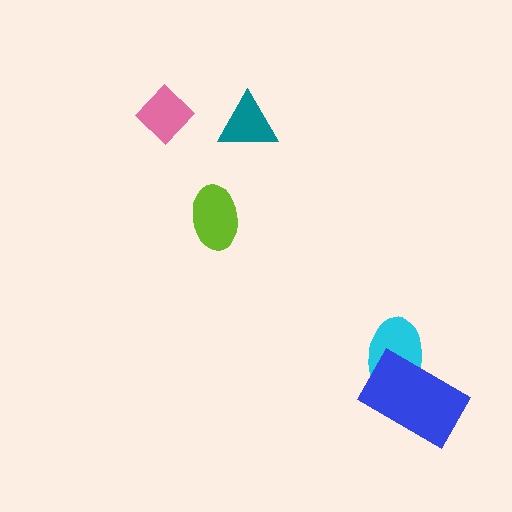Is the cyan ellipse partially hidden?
Yes, it is partially covered by another shape.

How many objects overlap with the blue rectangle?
1 object overlaps with the blue rectangle.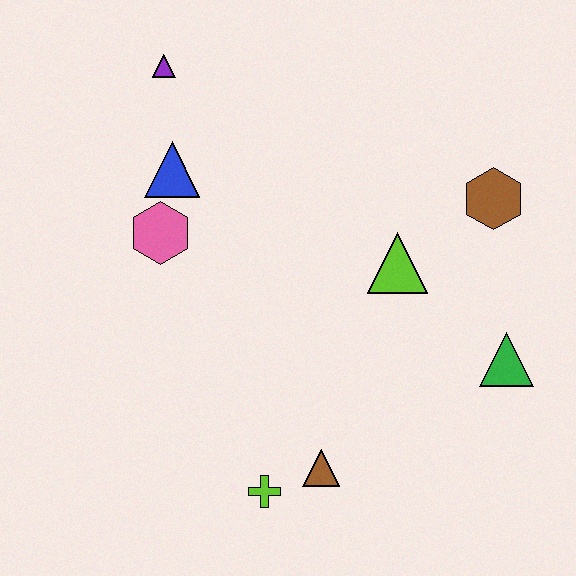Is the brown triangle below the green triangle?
Yes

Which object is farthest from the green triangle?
The purple triangle is farthest from the green triangle.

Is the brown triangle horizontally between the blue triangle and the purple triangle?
No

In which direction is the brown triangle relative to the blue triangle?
The brown triangle is below the blue triangle.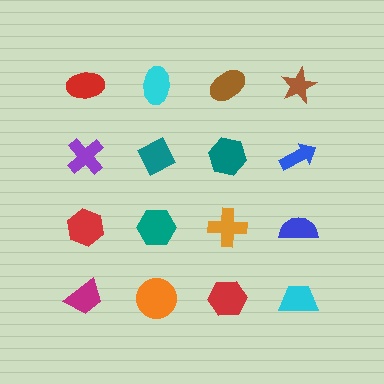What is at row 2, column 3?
A teal hexagon.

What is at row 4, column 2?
An orange circle.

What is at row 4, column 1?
A magenta trapezoid.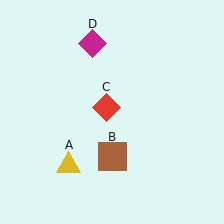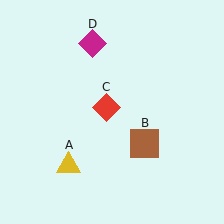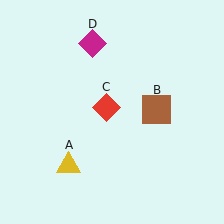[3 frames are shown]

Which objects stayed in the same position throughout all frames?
Yellow triangle (object A) and red diamond (object C) and magenta diamond (object D) remained stationary.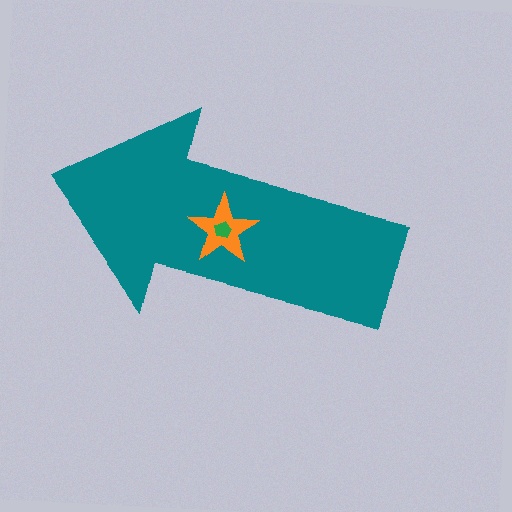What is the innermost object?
The green pentagon.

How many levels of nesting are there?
3.